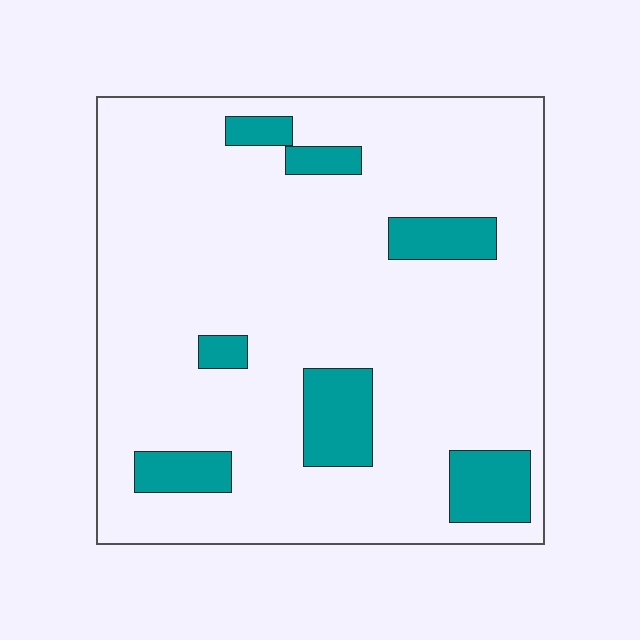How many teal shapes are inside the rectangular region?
7.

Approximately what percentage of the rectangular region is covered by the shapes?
Approximately 15%.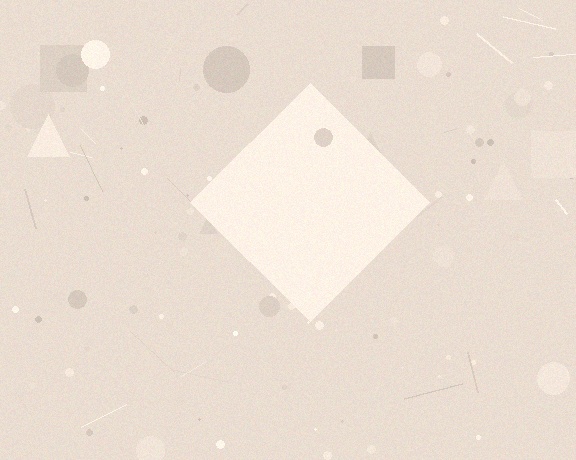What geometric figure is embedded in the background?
A diamond is embedded in the background.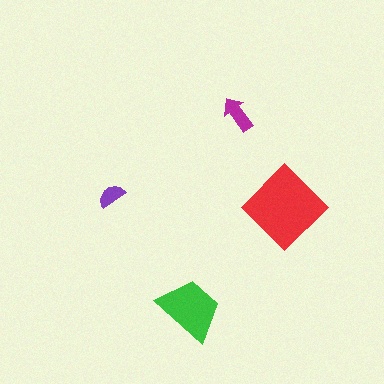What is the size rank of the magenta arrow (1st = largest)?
3rd.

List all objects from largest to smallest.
The red diamond, the green trapezoid, the magenta arrow, the purple semicircle.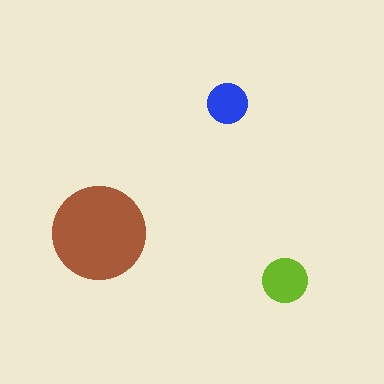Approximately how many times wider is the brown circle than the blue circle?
About 2.5 times wider.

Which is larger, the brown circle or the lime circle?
The brown one.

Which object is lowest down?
The lime circle is bottommost.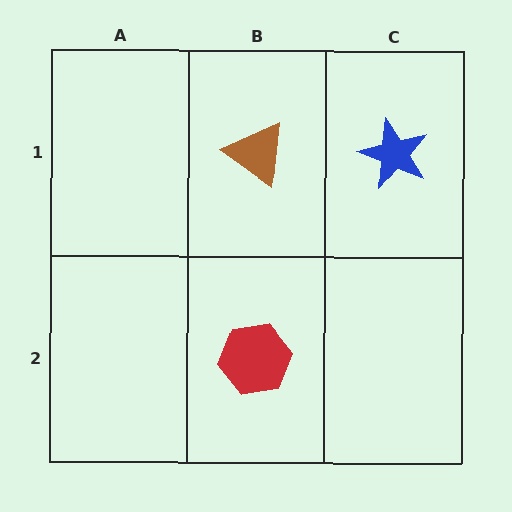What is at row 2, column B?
A red hexagon.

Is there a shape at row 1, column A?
No, that cell is empty.